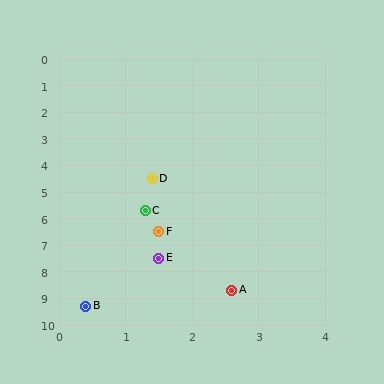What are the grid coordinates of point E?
Point E is at approximately (1.5, 7.5).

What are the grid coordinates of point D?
Point D is at approximately (1.4, 4.5).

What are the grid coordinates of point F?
Point F is at approximately (1.5, 6.5).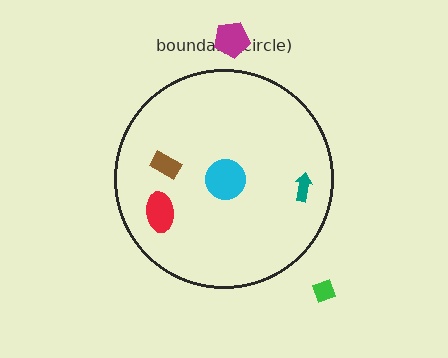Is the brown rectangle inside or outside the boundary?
Inside.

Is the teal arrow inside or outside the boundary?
Inside.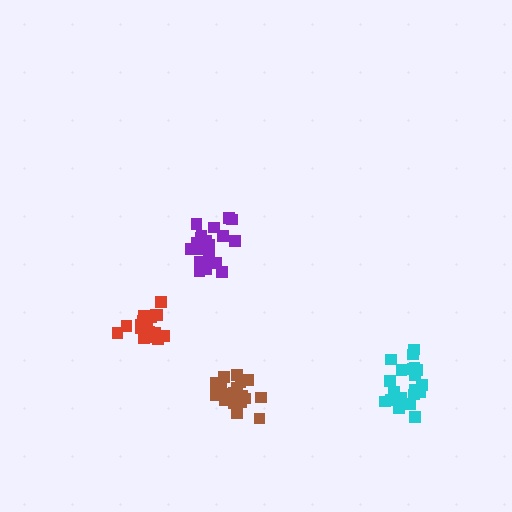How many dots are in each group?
Group 1: 20 dots, Group 2: 21 dots, Group 3: 20 dots, Group 4: 19 dots (80 total).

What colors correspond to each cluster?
The clusters are colored: purple, red, cyan, brown.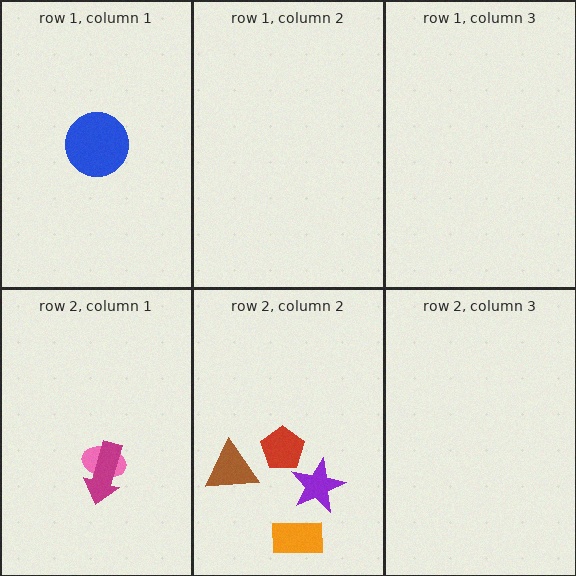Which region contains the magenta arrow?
The row 2, column 1 region.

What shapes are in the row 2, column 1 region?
The pink ellipse, the magenta arrow.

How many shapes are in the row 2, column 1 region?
2.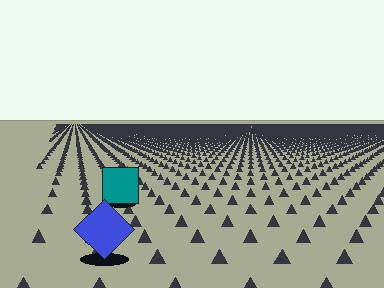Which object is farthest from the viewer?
The teal square is farthest from the viewer. It appears smaller and the ground texture around it is denser.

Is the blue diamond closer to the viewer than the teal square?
Yes. The blue diamond is closer — you can tell from the texture gradient: the ground texture is coarser near it.